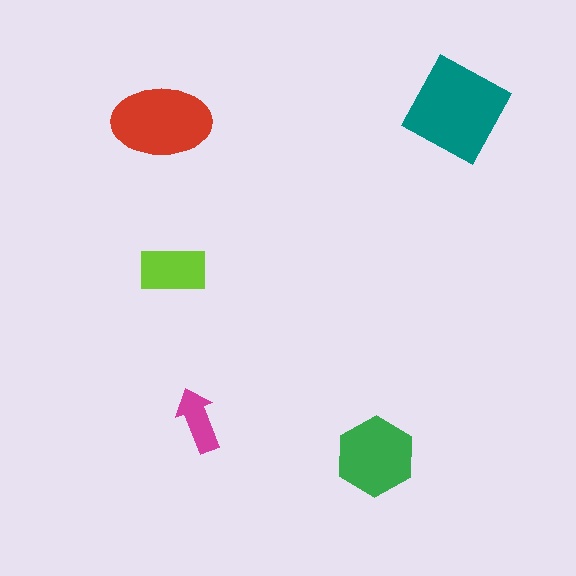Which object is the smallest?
The magenta arrow.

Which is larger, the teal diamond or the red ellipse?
The teal diamond.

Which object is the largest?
The teal diamond.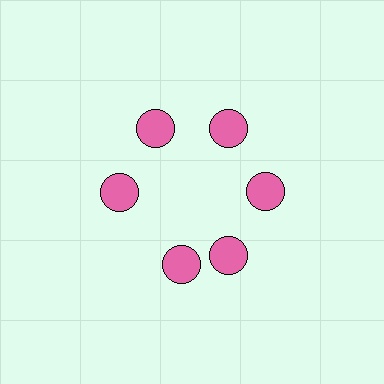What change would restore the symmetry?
The symmetry would be restored by rotating it back into even spacing with its neighbors so that all 6 circles sit at equal angles and equal distance from the center.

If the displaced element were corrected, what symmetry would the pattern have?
It would have 6-fold rotational symmetry — the pattern would map onto itself every 60 degrees.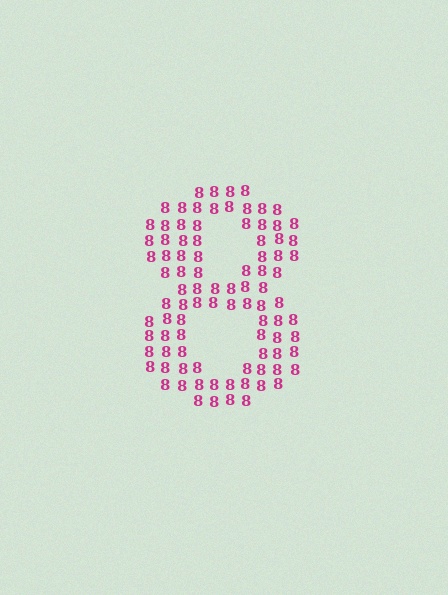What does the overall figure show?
The overall figure shows the digit 8.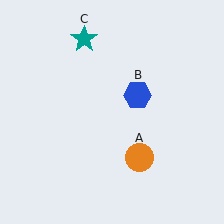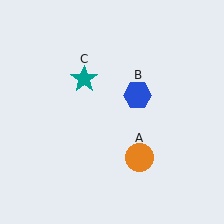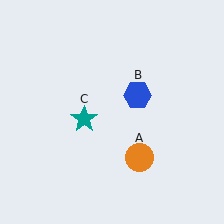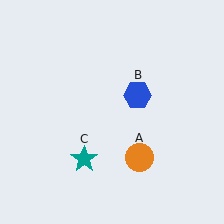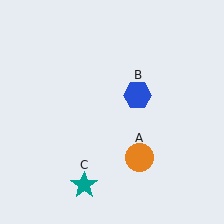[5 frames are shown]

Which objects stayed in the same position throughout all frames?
Orange circle (object A) and blue hexagon (object B) remained stationary.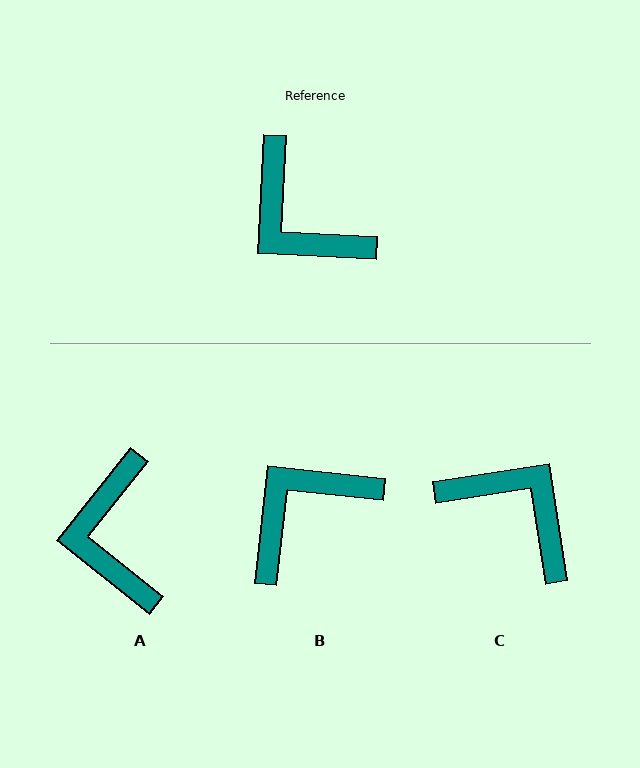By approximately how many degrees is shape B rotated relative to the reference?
Approximately 94 degrees clockwise.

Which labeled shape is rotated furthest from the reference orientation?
C, about 168 degrees away.